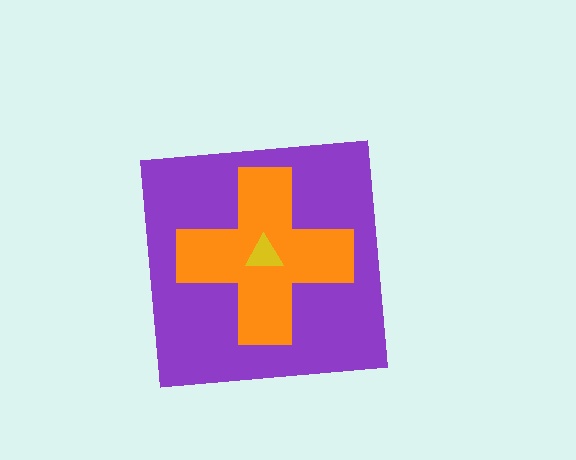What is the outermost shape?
The purple square.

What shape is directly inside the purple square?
The orange cross.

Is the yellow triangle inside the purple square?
Yes.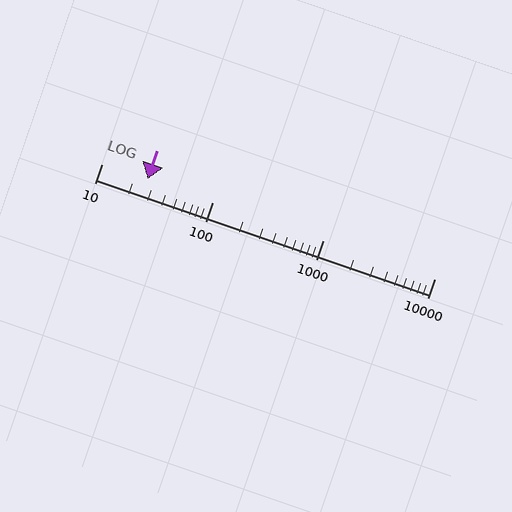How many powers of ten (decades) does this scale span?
The scale spans 3 decades, from 10 to 10000.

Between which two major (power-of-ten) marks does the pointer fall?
The pointer is between 10 and 100.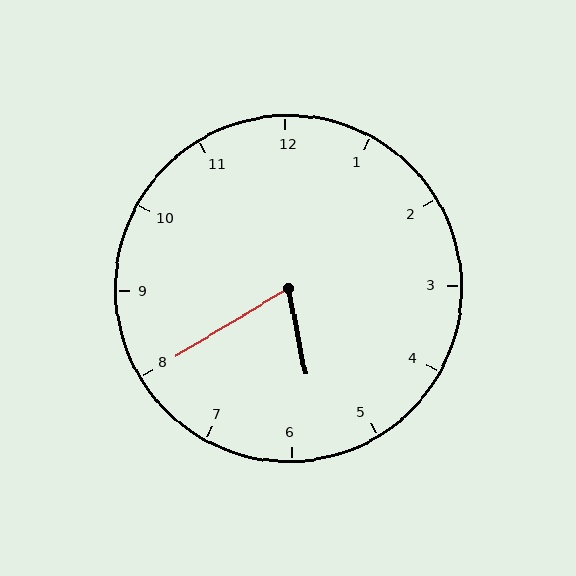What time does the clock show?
5:40.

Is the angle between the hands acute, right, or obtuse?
It is acute.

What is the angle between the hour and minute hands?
Approximately 70 degrees.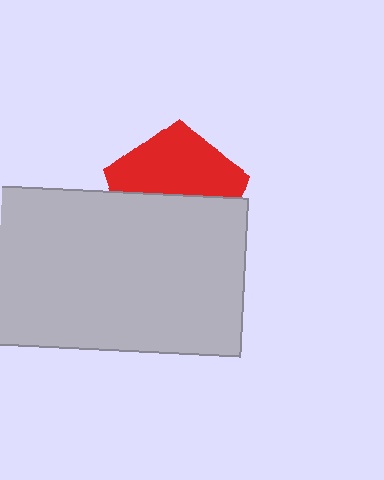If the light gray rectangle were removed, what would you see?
You would see the complete red pentagon.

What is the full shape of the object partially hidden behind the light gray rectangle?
The partially hidden object is a red pentagon.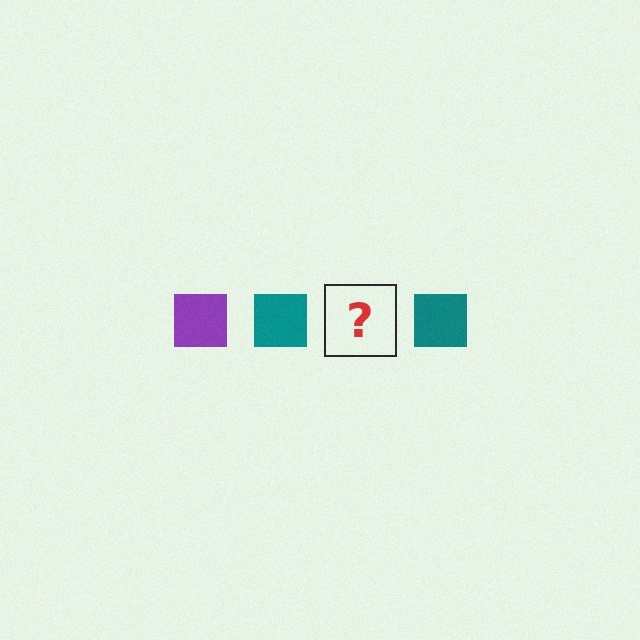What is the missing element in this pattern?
The missing element is a purple square.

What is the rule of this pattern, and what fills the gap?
The rule is that the pattern cycles through purple, teal squares. The gap should be filled with a purple square.